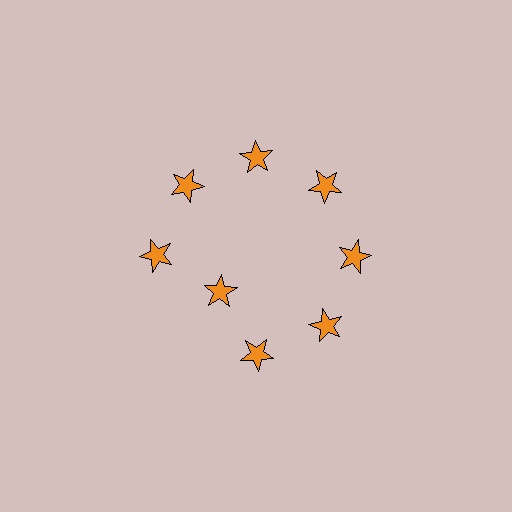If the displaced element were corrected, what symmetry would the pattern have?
It would have 8-fold rotational symmetry — the pattern would map onto itself every 45 degrees.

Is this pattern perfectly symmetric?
No. The 8 orange stars are arranged in a ring, but one element near the 8 o'clock position is pulled inward toward the center, breaking the 8-fold rotational symmetry.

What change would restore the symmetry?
The symmetry would be restored by moving it outward, back onto the ring so that all 8 stars sit at equal angles and equal distance from the center.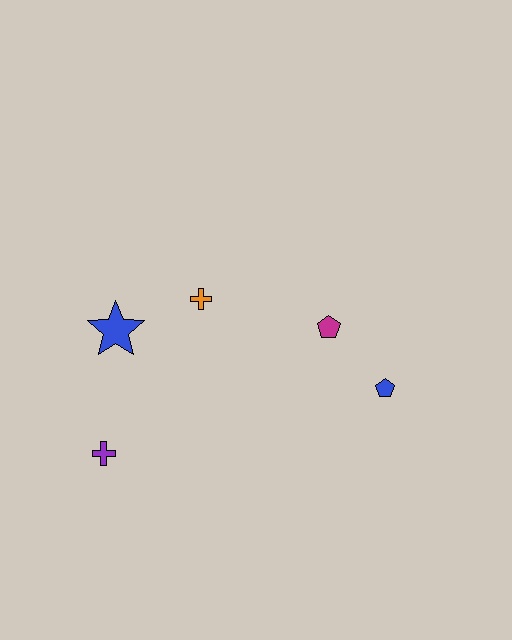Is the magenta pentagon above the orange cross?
No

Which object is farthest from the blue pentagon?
The purple cross is farthest from the blue pentagon.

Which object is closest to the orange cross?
The blue star is closest to the orange cross.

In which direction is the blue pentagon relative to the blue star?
The blue pentagon is to the right of the blue star.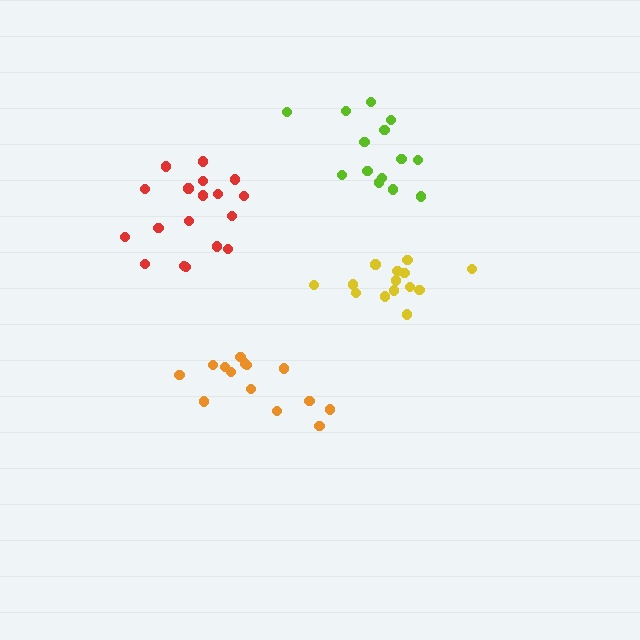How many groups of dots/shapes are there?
There are 4 groups.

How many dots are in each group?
Group 1: 14 dots, Group 2: 15 dots, Group 3: 14 dots, Group 4: 18 dots (61 total).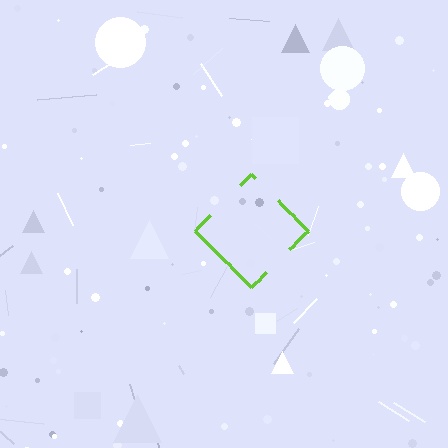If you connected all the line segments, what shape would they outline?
They would outline a diamond.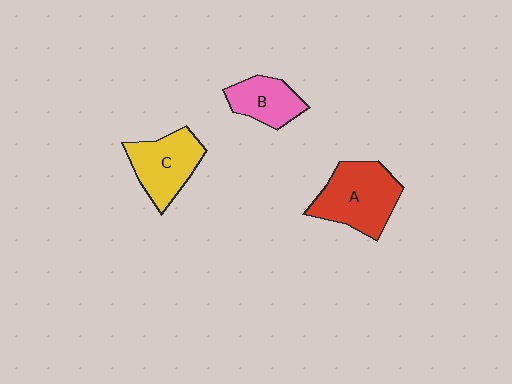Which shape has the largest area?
Shape A (red).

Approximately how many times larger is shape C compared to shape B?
Approximately 1.3 times.